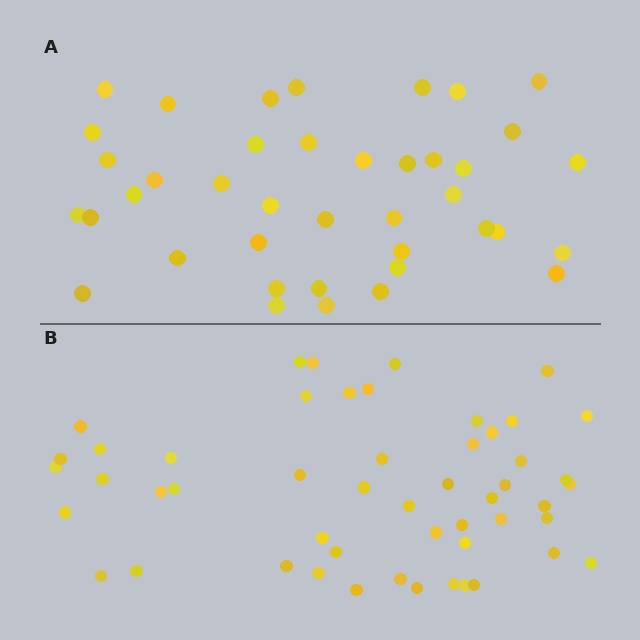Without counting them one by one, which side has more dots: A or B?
Region B (the bottom region) has more dots.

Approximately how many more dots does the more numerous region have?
Region B has roughly 12 or so more dots than region A.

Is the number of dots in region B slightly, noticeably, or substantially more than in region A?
Region B has noticeably more, but not dramatically so. The ratio is roughly 1.3 to 1.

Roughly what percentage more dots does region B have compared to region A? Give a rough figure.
About 30% more.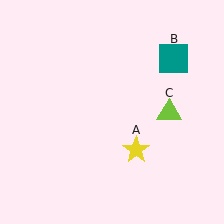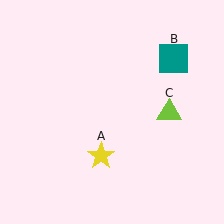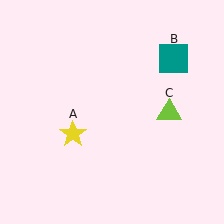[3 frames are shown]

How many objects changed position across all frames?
1 object changed position: yellow star (object A).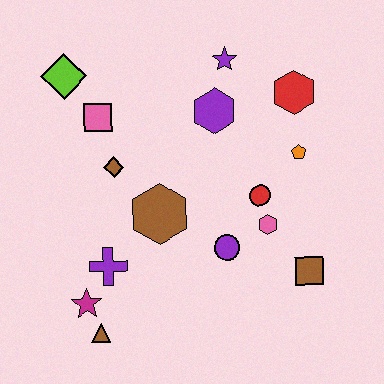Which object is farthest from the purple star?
The brown triangle is farthest from the purple star.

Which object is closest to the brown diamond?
The pink square is closest to the brown diamond.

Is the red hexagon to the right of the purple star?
Yes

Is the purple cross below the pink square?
Yes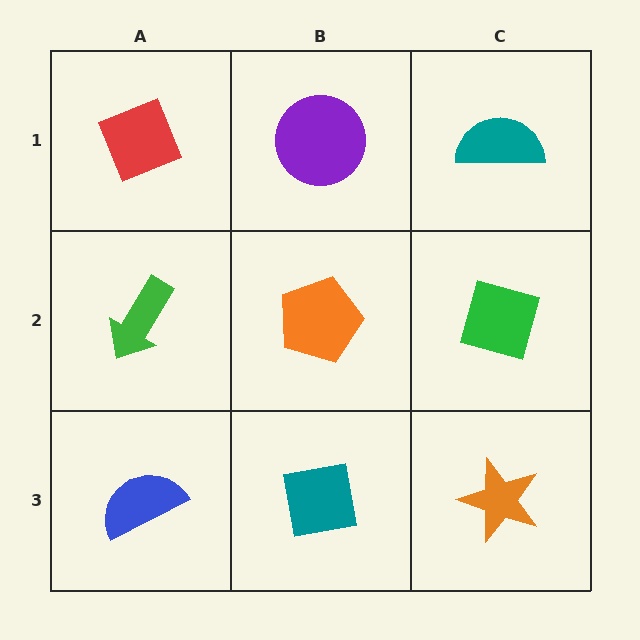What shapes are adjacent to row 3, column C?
A green diamond (row 2, column C), a teal square (row 3, column B).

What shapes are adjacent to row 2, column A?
A red diamond (row 1, column A), a blue semicircle (row 3, column A), an orange pentagon (row 2, column B).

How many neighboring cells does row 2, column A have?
3.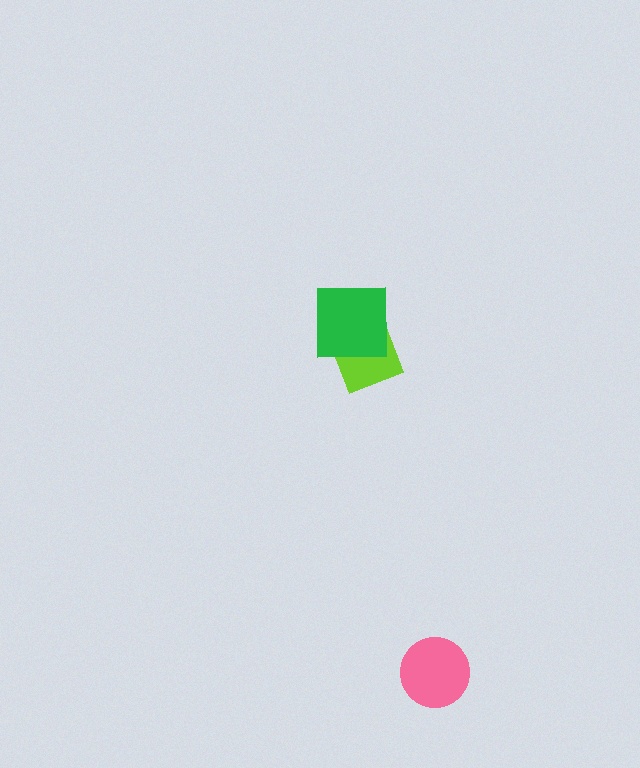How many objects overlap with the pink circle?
0 objects overlap with the pink circle.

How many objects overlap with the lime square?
1 object overlaps with the lime square.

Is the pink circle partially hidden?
No, no other shape covers it.